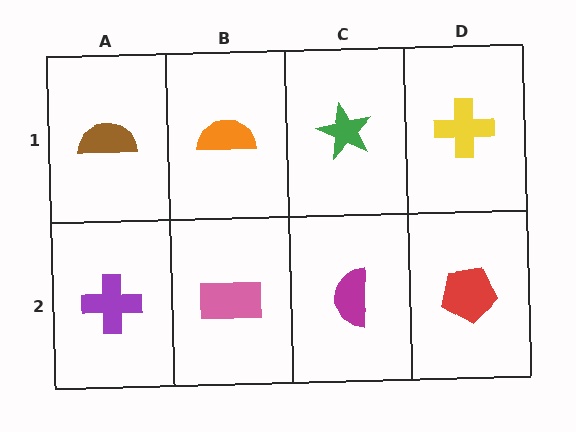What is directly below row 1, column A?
A purple cross.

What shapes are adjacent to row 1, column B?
A pink rectangle (row 2, column B), a brown semicircle (row 1, column A), a green star (row 1, column C).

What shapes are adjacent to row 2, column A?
A brown semicircle (row 1, column A), a pink rectangle (row 2, column B).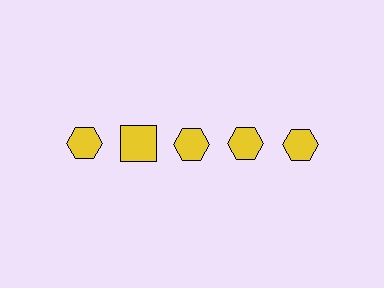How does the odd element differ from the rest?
It has a different shape: square instead of hexagon.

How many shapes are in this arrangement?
There are 5 shapes arranged in a grid pattern.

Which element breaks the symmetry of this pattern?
The yellow square in the top row, second from left column breaks the symmetry. All other shapes are yellow hexagons.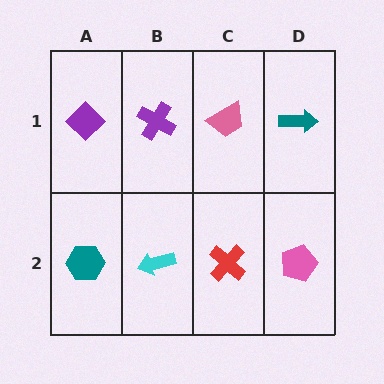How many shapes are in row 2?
4 shapes.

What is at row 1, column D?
A teal arrow.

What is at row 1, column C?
A pink trapezoid.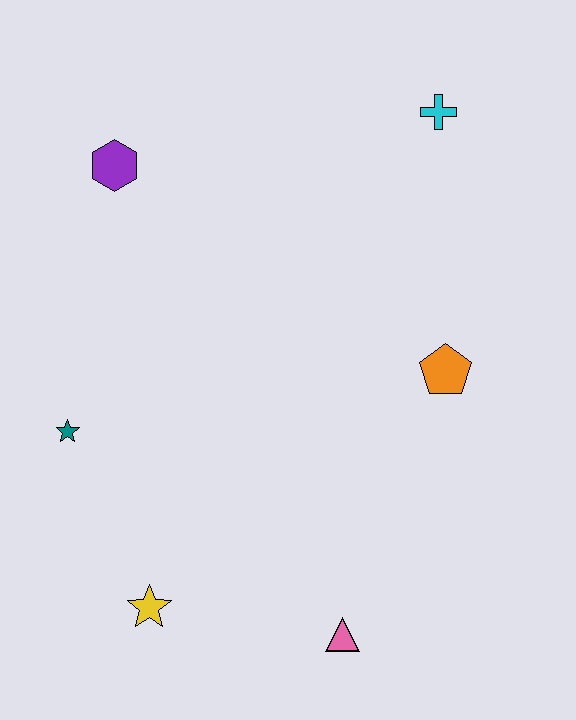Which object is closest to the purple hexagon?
The teal star is closest to the purple hexagon.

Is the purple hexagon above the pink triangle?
Yes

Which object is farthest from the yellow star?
The cyan cross is farthest from the yellow star.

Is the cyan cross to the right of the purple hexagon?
Yes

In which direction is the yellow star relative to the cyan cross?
The yellow star is below the cyan cross.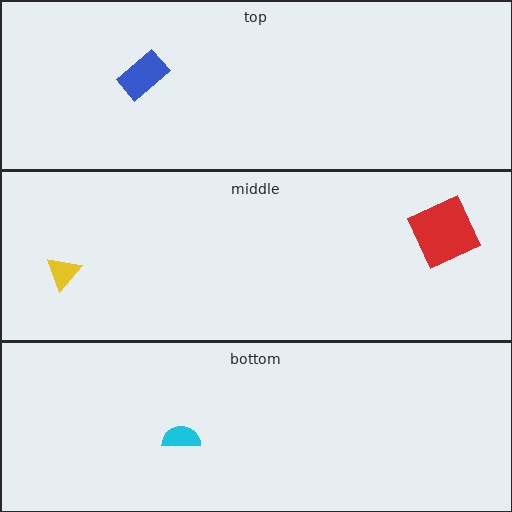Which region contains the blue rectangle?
The top region.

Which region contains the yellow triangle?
The middle region.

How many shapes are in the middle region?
2.